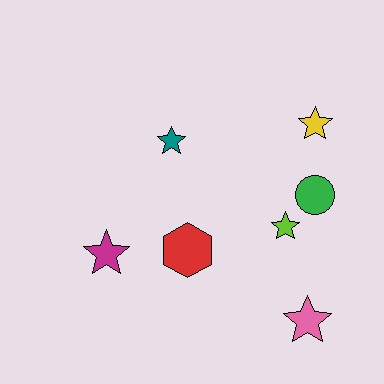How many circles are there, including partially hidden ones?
There is 1 circle.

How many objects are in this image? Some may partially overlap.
There are 7 objects.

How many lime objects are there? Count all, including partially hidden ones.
There is 1 lime object.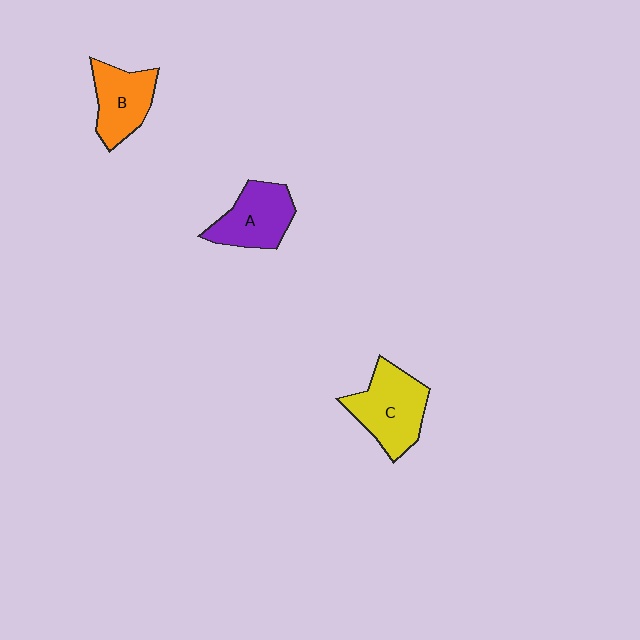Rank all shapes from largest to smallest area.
From largest to smallest: C (yellow), A (purple), B (orange).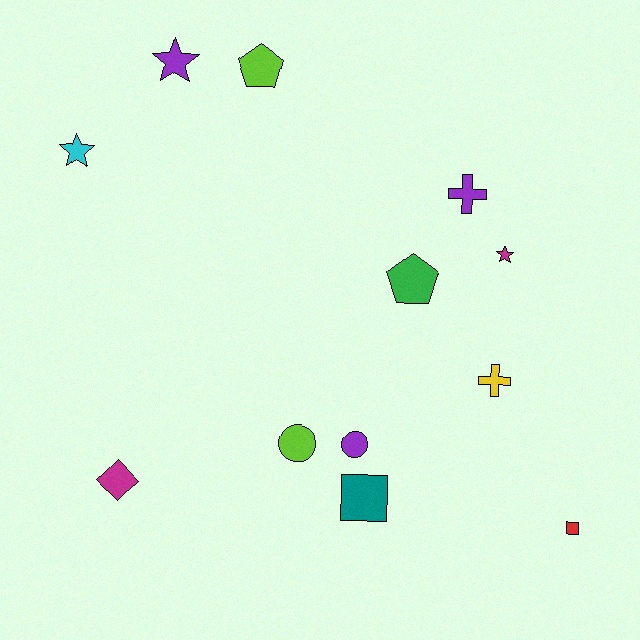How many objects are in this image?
There are 12 objects.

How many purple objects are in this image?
There are 3 purple objects.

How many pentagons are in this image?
There are 2 pentagons.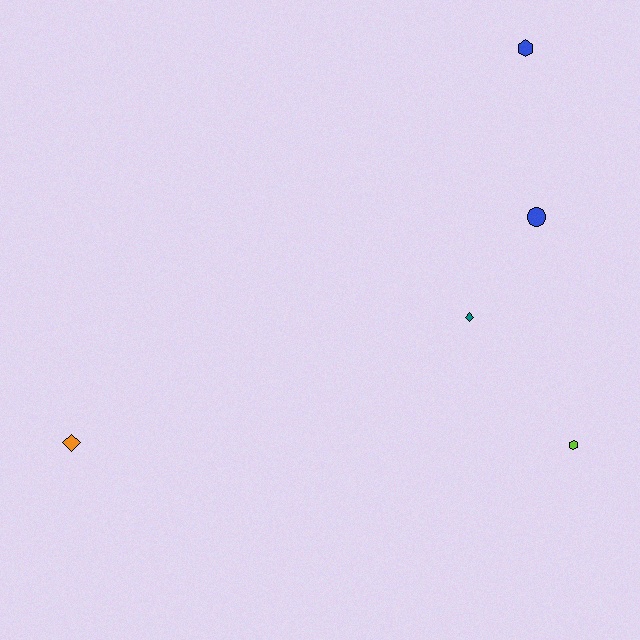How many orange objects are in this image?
There is 1 orange object.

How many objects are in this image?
There are 5 objects.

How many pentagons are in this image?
There are no pentagons.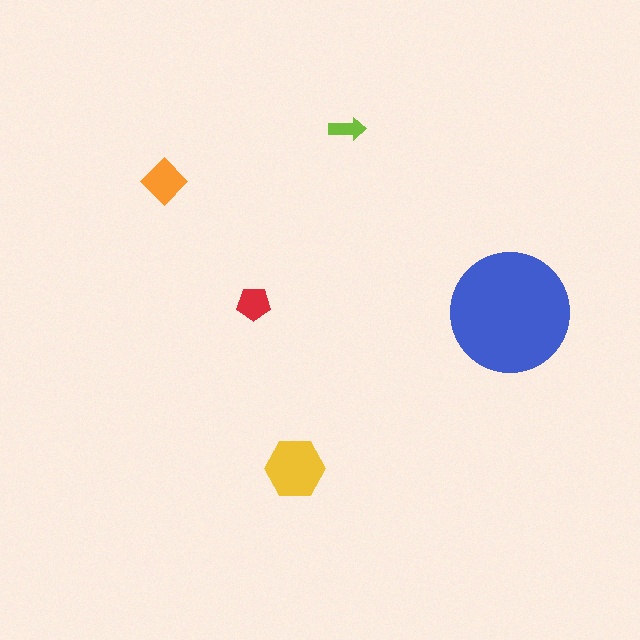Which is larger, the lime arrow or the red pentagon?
The red pentagon.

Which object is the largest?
The blue circle.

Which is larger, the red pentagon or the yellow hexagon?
The yellow hexagon.